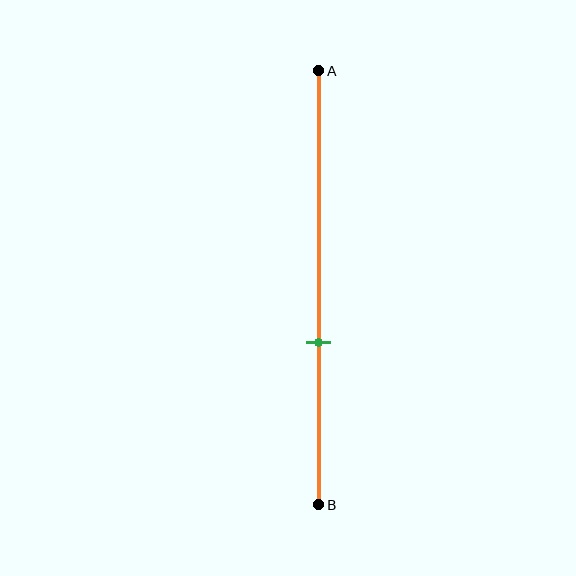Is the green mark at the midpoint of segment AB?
No, the mark is at about 65% from A, not at the 50% midpoint.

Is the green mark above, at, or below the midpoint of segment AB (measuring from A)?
The green mark is below the midpoint of segment AB.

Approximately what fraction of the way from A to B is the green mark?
The green mark is approximately 65% of the way from A to B.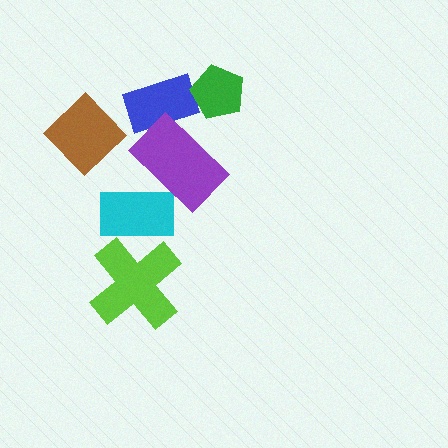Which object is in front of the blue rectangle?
The purple rectangle is in front of the blue rectangle.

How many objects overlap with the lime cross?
1 object overlaps with the lime cross.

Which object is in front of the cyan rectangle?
The purple rectangle is in front of the cyan rectangle.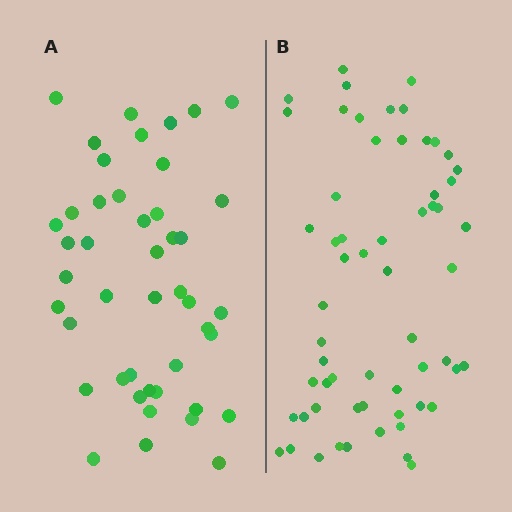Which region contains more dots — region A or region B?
Region B (the right region) has more dots.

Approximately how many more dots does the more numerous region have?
Region B has approximately 15 more dots than region A.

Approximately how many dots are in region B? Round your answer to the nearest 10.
About 60 dots.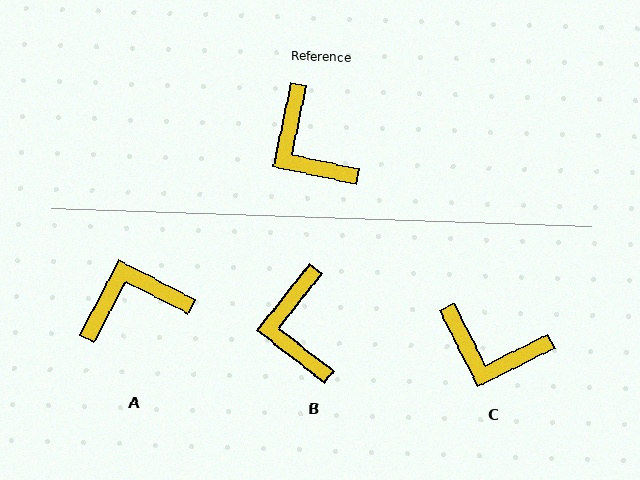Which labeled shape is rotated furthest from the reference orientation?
A, about 105 degrees away.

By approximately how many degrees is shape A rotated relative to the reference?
Approximately 105 degrees clockwise.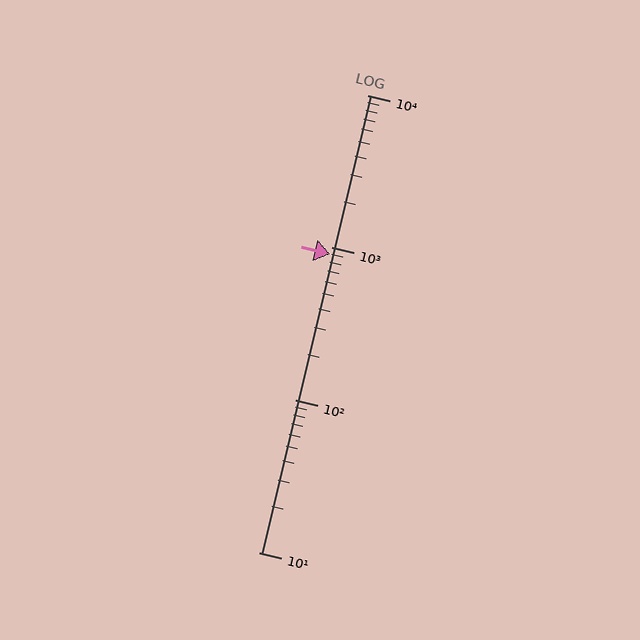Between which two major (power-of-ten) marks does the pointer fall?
The pointer is between 100 and 1000.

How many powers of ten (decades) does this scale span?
The scale spans 3 decades, from 10 to 10000.